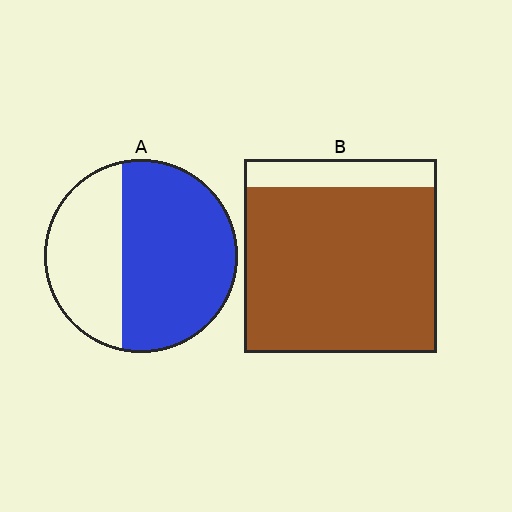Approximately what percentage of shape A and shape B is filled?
A is approximately 60% and B is approximately 85%.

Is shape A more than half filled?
Yes.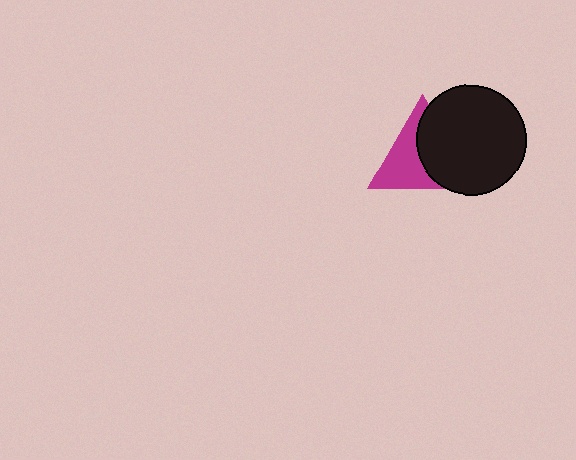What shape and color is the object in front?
The object in front is a black circle.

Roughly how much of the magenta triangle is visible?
About half of it is visible (roughly 51%).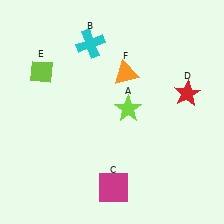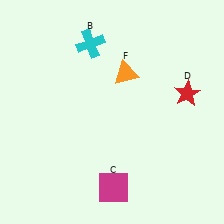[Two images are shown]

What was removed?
The lime star (A), the lime diamond (E) were removed in Image 2.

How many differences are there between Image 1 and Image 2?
There are 2 differences between the two images.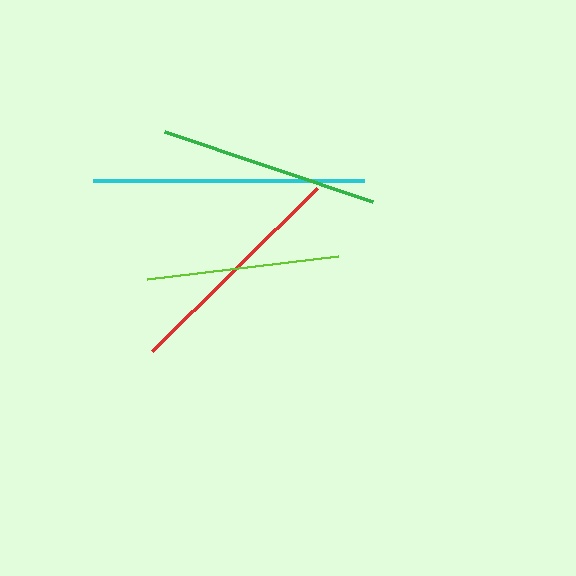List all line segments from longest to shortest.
From longest to shortest: cyan, red, green, lime.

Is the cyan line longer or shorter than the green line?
The cyan line is longer than the green line.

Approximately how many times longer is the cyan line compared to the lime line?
The cyan line is approximately 1.4 times the length of the lime line.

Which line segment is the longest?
The cyan line is the longest at approximately 271 pixels.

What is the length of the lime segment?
The lime segment is approximately 193 pixels long.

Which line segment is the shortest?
The lime line is the shortest at approximately 193 pixels.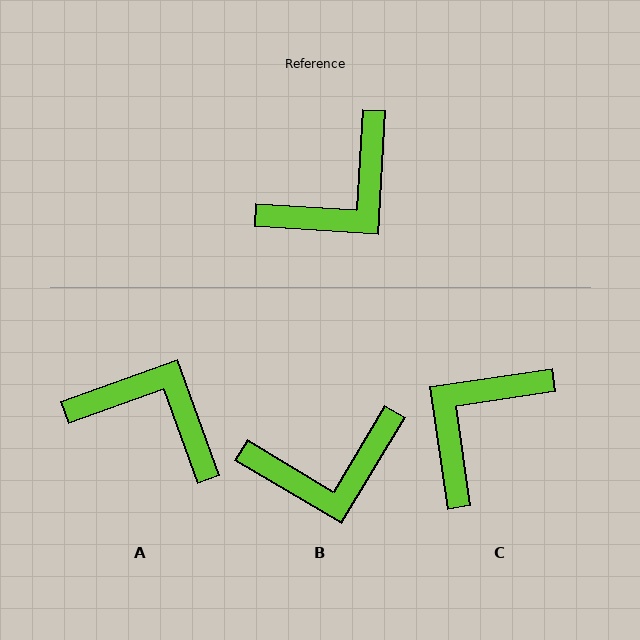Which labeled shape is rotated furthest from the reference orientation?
C, about 168 degrees away.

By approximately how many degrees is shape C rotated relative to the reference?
Approximately 168 degrees clockwise.